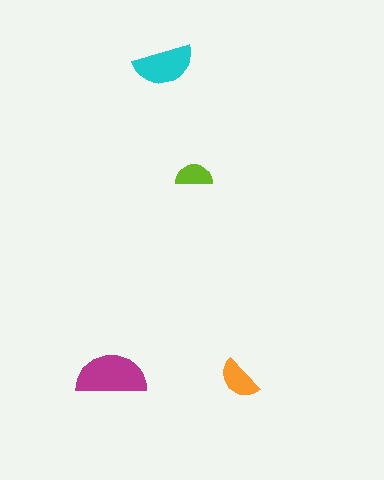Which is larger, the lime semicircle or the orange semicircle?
The orange one.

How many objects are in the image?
There are 4 objects in the image.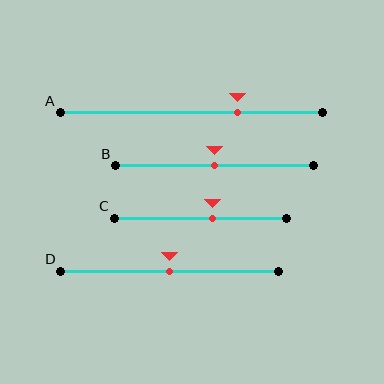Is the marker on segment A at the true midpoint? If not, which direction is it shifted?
No, the marker on segment A is shifted to the right by about 18% of the segment length.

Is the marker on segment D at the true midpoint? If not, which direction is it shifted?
Yes, the marker on segment D is at the true midpoint.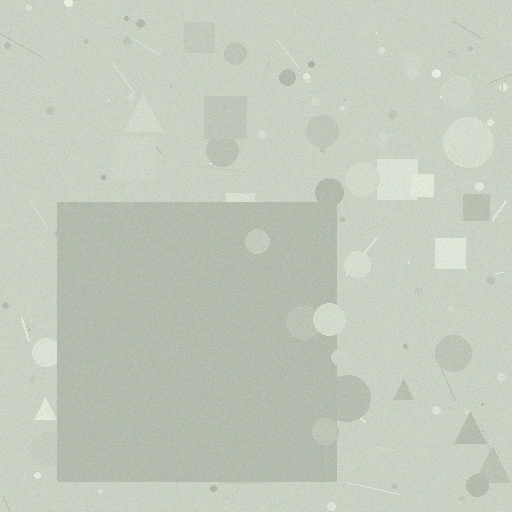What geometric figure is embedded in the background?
A square is embedded in the background.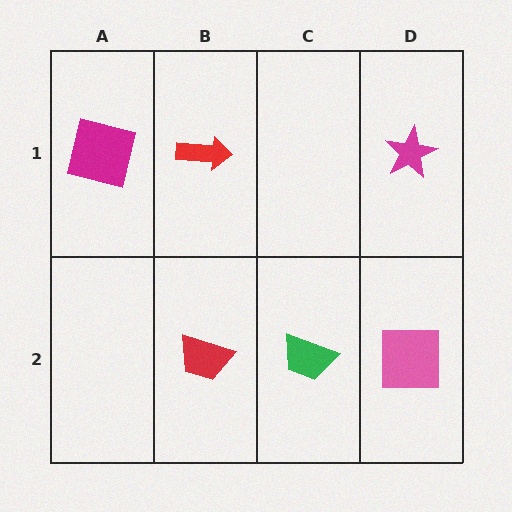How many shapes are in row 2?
3 shapes.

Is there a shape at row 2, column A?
No, that cell is empty.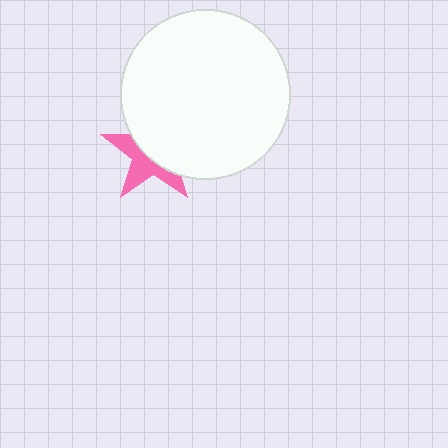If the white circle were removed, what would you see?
You would see the complete pink star.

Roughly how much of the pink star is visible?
A small part of it is visible (roughly 44%).